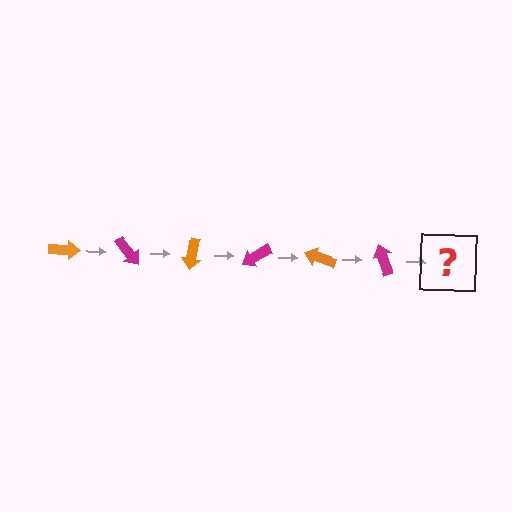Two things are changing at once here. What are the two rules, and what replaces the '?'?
The two rules are that it rotates 50 degrees each step and the color cycles through orange and magenta. The '?' should be an orange arrow, rotated 300 degrees from the start.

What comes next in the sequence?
The next element should be an orange arrow, rotated 300 degrees from the start.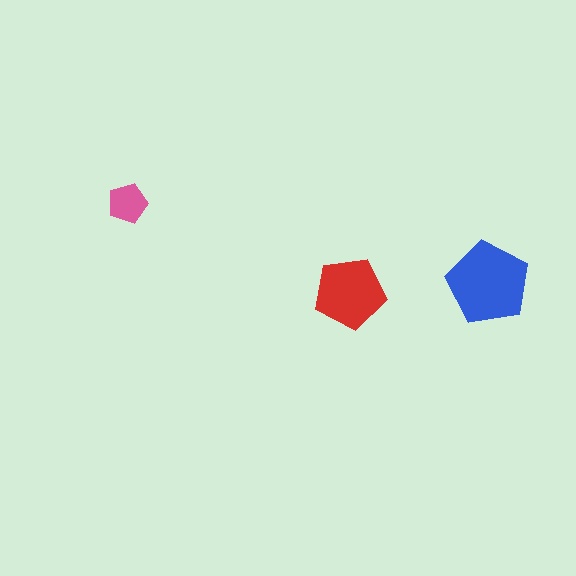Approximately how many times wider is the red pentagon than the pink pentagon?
About 2 times wider.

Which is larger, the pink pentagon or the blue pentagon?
The blue one.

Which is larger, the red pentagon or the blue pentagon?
The blue one.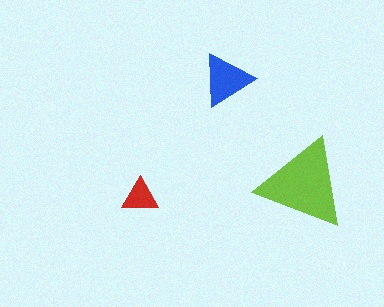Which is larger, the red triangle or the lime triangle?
The lime one.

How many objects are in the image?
There are 3 objects in the image.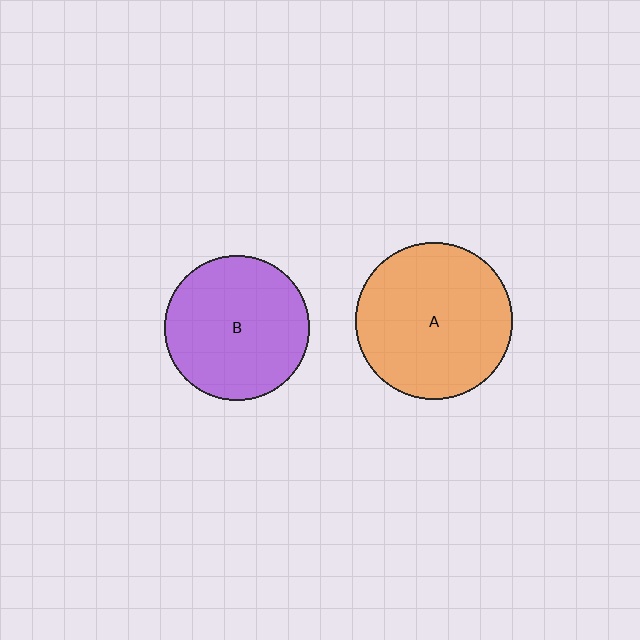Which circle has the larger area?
Circle A (orange).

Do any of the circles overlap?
No, none of the circles overlap.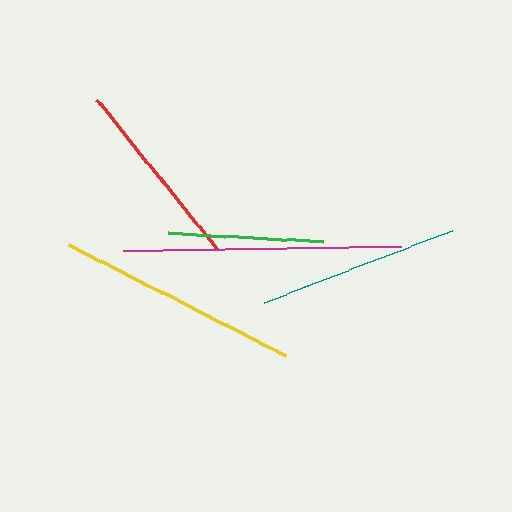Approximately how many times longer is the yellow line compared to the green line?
The yellow line is approximately 1.6 times the length of the green line.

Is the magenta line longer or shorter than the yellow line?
The magenta line is longer than the yellow line.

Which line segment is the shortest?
The green line is the shortest at approximately 155 pixels.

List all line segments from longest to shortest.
From longest to shortest: magenta, yellow, teal, red, green.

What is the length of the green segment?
The green segment is approximately 155 pixels long.